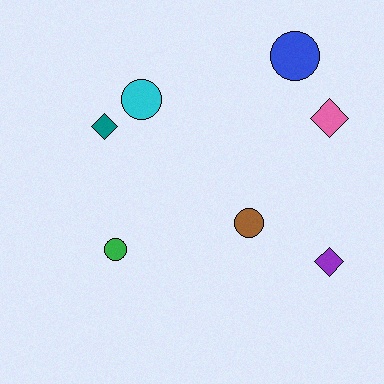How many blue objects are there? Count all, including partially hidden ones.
There is 1 blue object.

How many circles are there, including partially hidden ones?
There are 4 circles.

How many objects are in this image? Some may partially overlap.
There are 7 objects.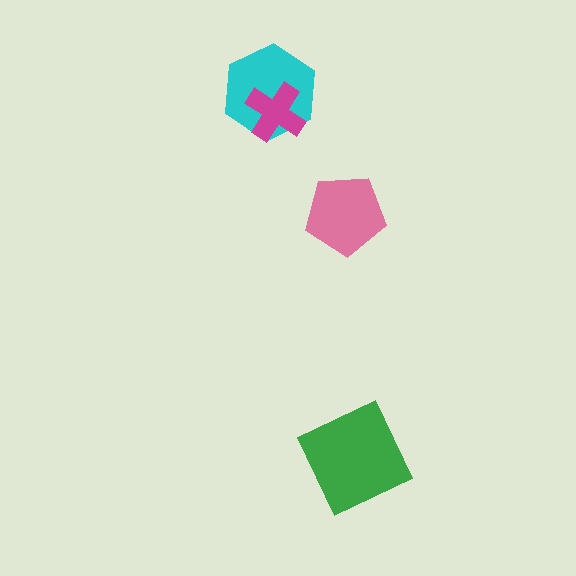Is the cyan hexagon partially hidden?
Yes, it is partially covered by another shape.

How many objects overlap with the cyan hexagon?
1 object overlaps with the cyan hexagon.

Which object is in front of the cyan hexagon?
The magenta cross is in front of the cyan hexagon.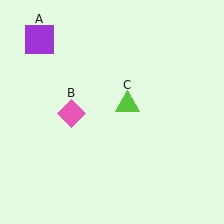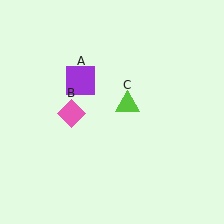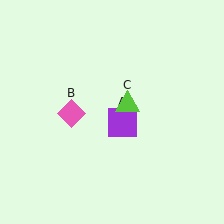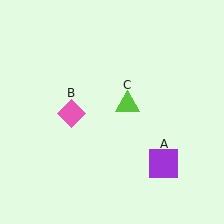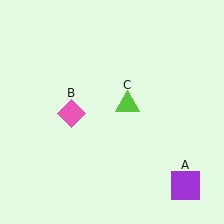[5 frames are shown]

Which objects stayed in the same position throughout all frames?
Pink diamond (object B) and lime triangle (object C) remained stationary.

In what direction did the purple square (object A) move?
The purple square (object A) moved down and to the right.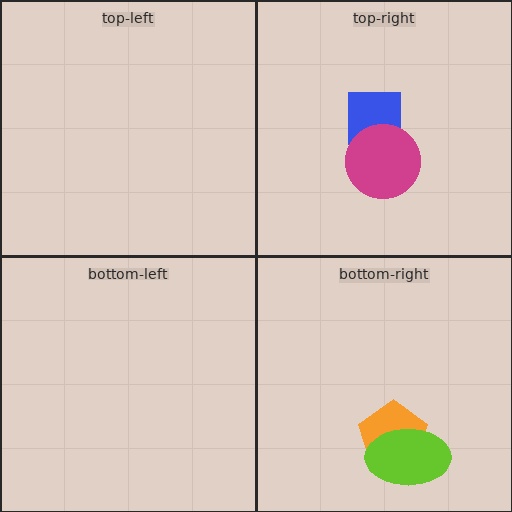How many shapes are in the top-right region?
2.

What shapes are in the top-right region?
The blue square, the magenta circle.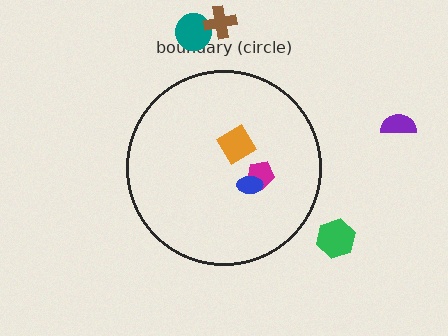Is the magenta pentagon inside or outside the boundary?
Inside.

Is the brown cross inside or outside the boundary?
Outside.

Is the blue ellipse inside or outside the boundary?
Inside.